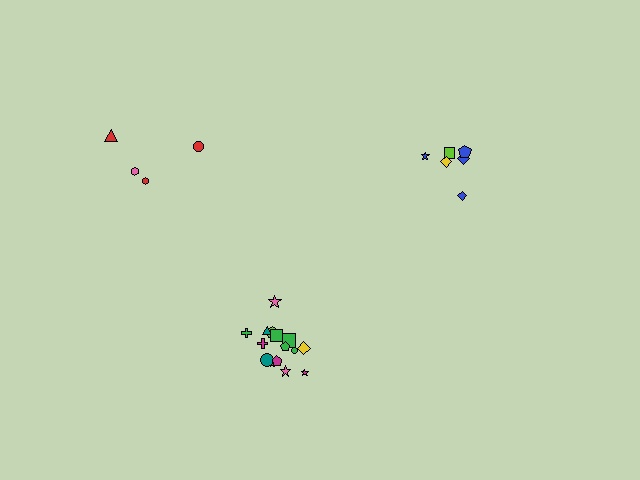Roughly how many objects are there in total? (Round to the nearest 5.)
Roughly 25 objects in total.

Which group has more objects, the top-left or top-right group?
The top-right group.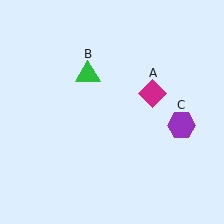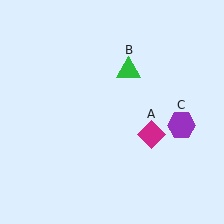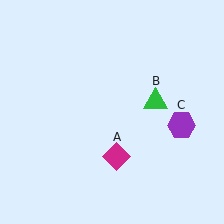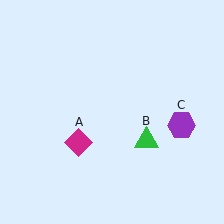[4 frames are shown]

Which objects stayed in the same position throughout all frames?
Purple hexagon (object C) remained stationary.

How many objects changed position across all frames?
2 objects changed position: magenta diamond (object A), green triangle (object B).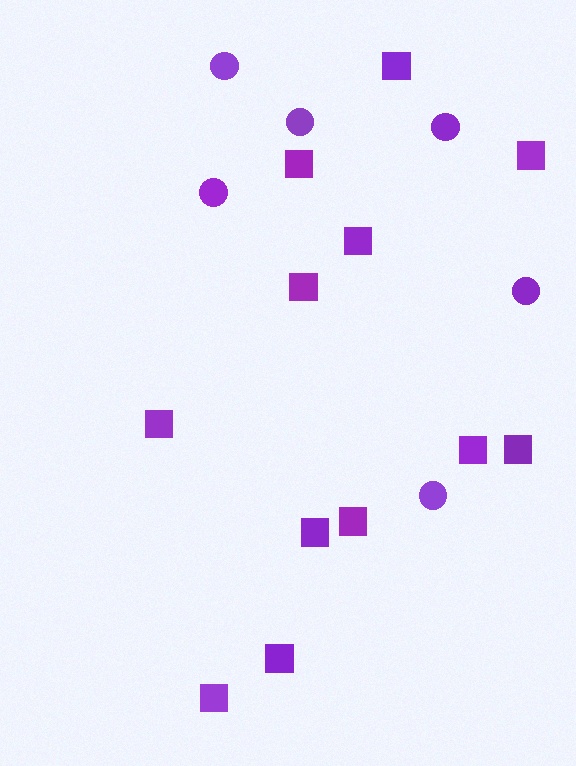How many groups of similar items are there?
There are 2 groups: one group of squares (12) and one group of circles (6).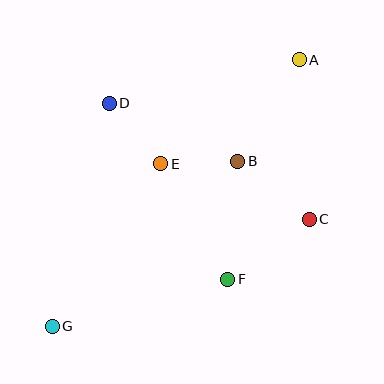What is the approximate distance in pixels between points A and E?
The distance between A and E is approximately 173 pixels.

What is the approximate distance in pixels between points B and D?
The distance between B and D is approximately 141 pixels.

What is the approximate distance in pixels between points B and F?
The distance between B and F is approximately 119 pixels.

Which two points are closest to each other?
Points B and E are closest to each other.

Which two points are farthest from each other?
Points A and G are farthest from each other.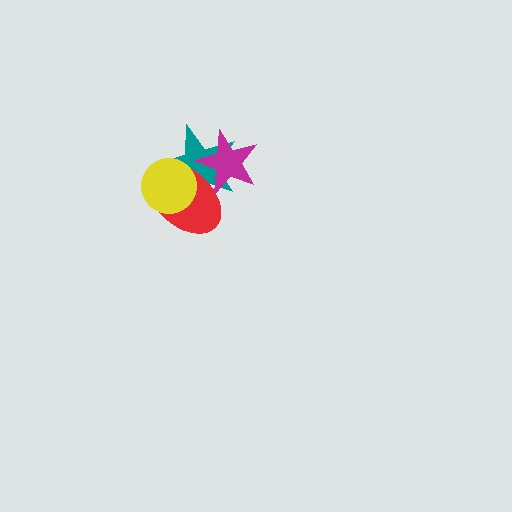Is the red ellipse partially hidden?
Yes, it is partially covered by another shape.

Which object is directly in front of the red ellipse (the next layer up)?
The yellow circle is directly in front of the red ellipse.